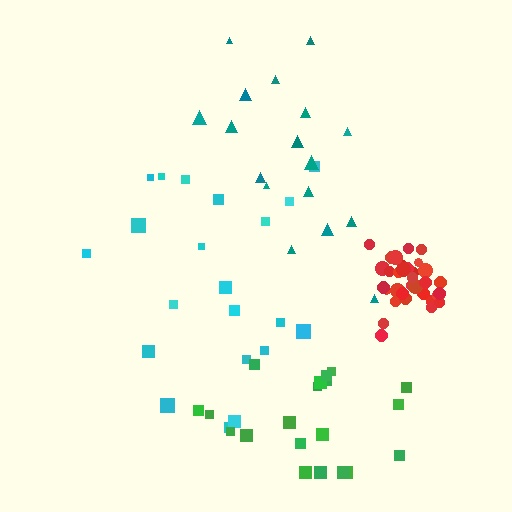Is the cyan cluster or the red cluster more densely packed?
Red.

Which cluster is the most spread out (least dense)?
Green.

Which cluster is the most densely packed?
Red.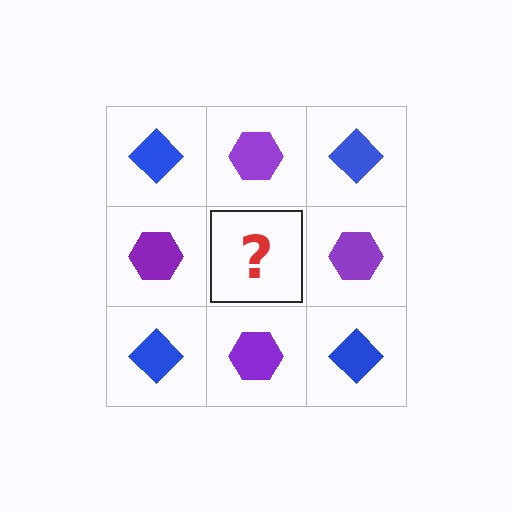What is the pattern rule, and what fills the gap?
The rule is that it alternates blue diamond and purple hexagon in a checkerboard pattern. The gap should be filled with a blue diamond.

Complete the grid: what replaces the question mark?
The question mark should be replaced with a blue diamond.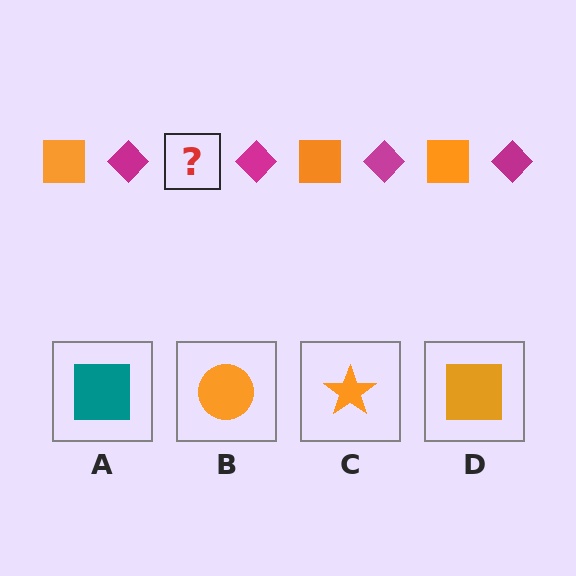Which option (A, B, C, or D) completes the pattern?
D.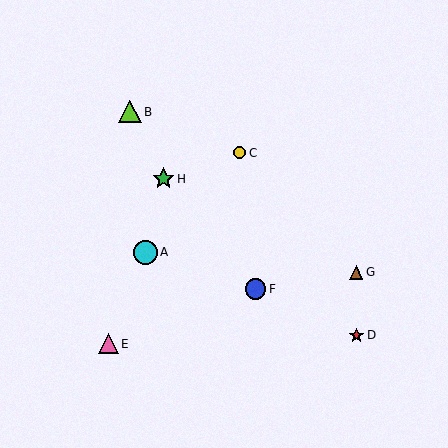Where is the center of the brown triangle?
The center of the brown triangle is at (356, 272).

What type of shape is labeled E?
Shape E is a pink triangle.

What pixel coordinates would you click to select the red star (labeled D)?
Click at (357, 335) to select the red star D.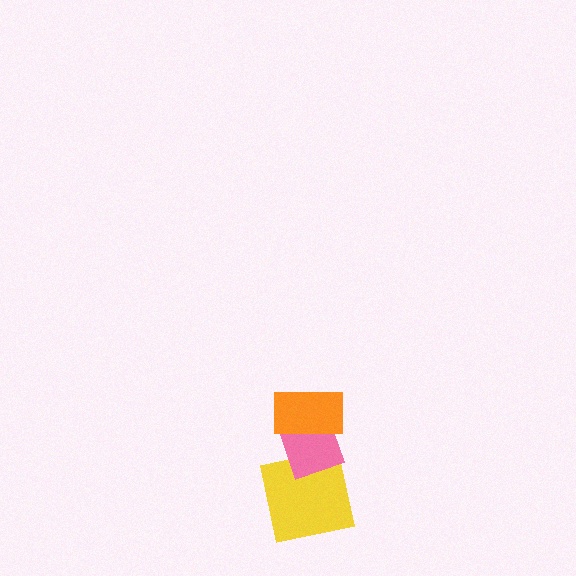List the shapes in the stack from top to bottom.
From top to bottom: the orange rectangle, the pink diamond, the yellow square.